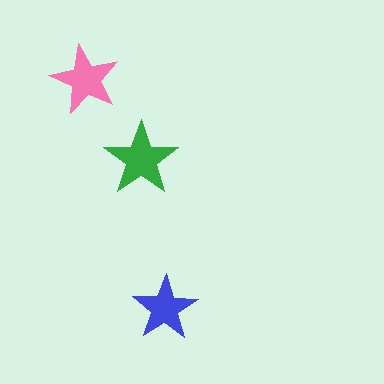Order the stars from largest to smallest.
the green one, the pink one, the blue one.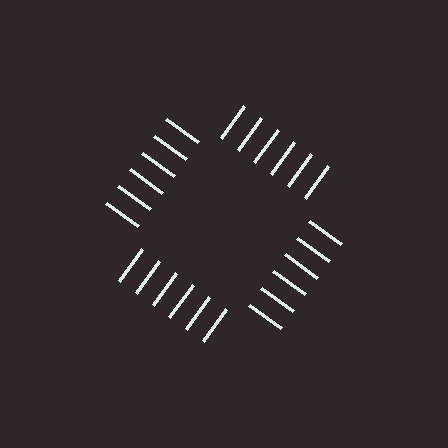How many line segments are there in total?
24 — 6 along each of the 4 edges.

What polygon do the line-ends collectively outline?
An illusory square — the line segments terminate on its edges but no continuous stroke is drawn.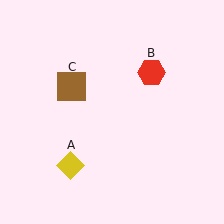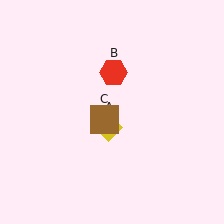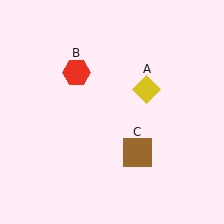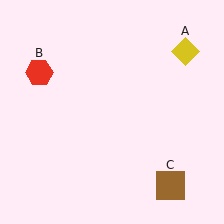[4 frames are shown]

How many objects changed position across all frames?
3 objects changed position: yellow diamond (object A), red hexagon (object B), brown square (object C).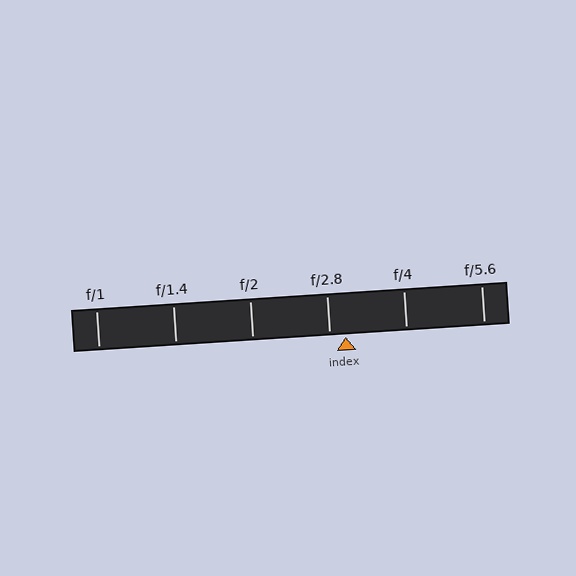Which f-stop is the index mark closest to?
The index mark is closest to f/2.8.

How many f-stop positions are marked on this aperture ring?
There are 6 f-stop positions marked.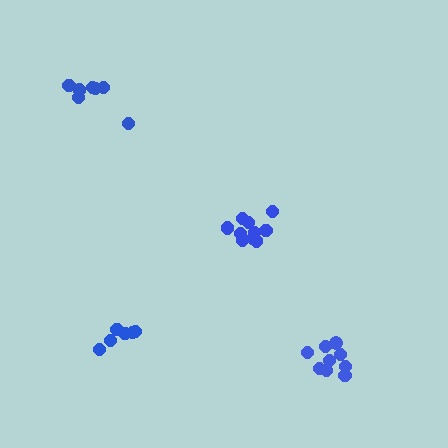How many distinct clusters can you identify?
There are 4 distinct clusters.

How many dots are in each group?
Group 1: 10 dots, Group 2: 9 dots, Group 3: 6 dots, Group 4: 7 dots (32 total).